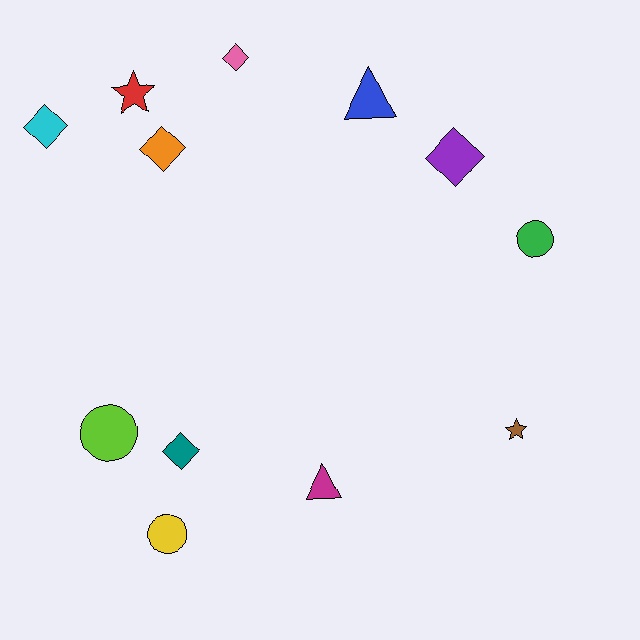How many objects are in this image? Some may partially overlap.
There are 12 objects.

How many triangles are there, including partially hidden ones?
There are 2 triangles.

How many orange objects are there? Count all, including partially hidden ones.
There is 1 orange object.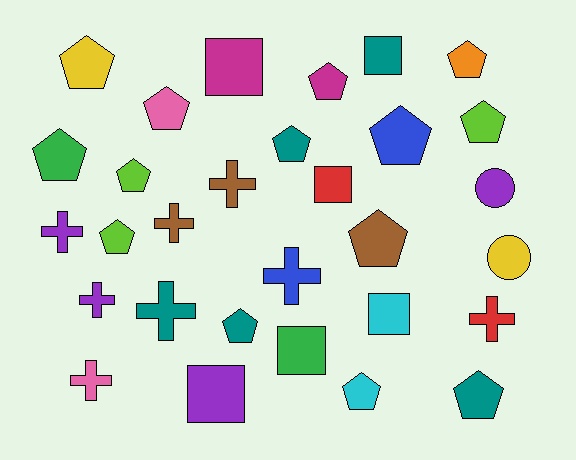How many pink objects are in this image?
There are 2 pink objects.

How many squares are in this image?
There are 6 squares.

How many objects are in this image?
There are 30 objects.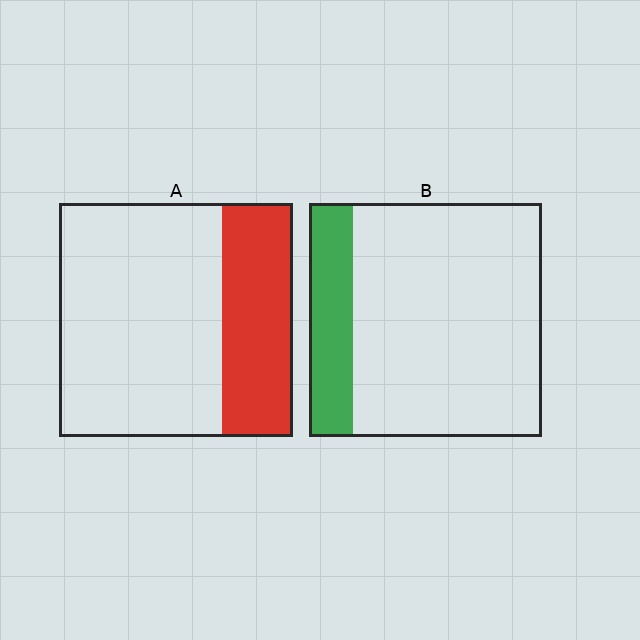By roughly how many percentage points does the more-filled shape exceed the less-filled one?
By roughly 10 percentage points (A over B).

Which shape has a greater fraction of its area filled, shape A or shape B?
Shape A.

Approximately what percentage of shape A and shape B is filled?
A is approximately 30% and B is approximately 20%.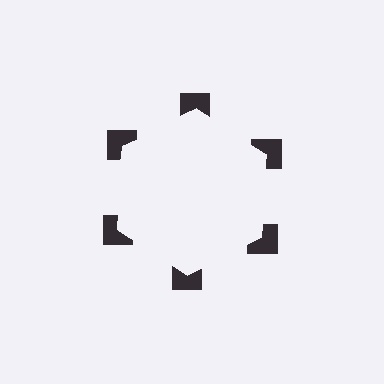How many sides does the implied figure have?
6 sides.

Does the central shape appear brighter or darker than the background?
It typically appears slightly brighter than the background, even though no actual brightness change is drawn.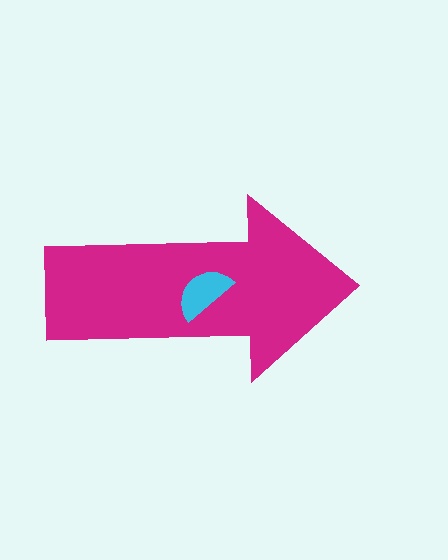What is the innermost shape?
The cyan semicircle.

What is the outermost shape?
The magenta arrow.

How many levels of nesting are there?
2.